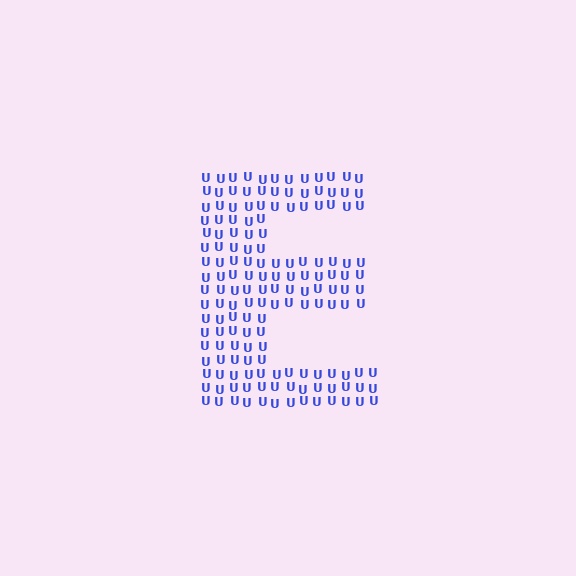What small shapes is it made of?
It is made of small letter U's.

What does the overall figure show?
The overall figure shows the letter E.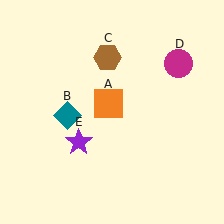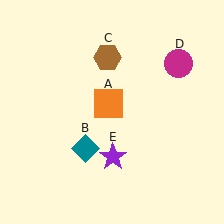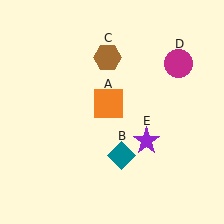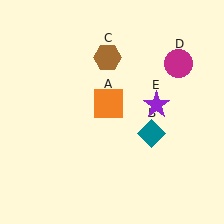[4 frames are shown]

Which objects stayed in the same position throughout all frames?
Orange square (object A) and brown hexagon (object C) and magenta circle (object D) remained stationary.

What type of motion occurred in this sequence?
The teal diamond (object B), purple star (object E) rotated counterclockwise around the center of the scene.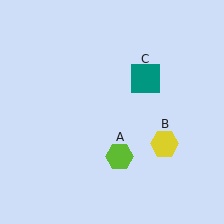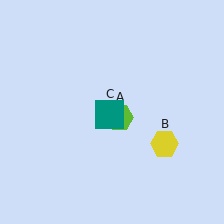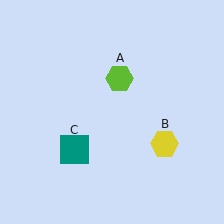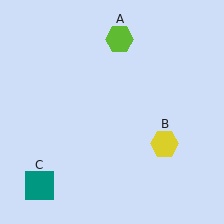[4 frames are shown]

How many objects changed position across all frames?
2 objects changed position: lime hexagon (object A), teal square (object C).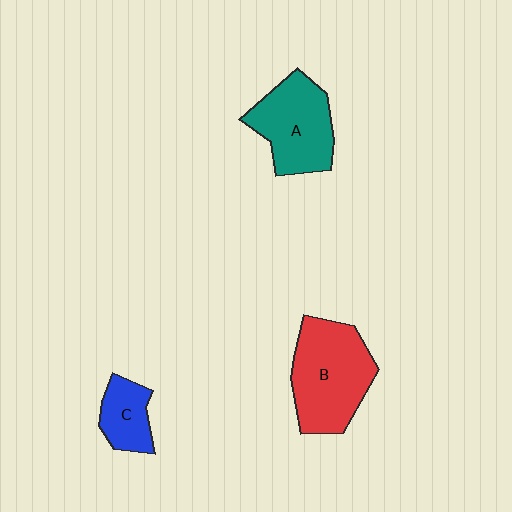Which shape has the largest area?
Shape B (red).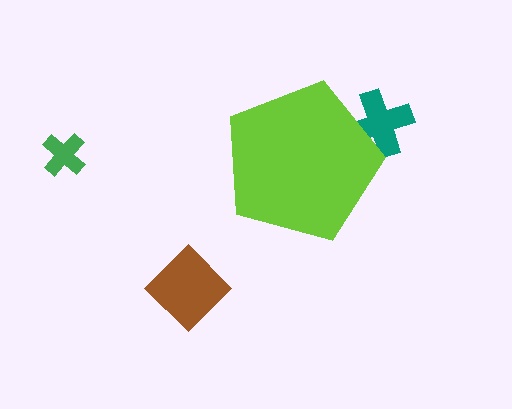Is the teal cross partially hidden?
Yes, the teal cross is partially hidden behind the lime pentagon.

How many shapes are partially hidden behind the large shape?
1 shape is partially hidden.